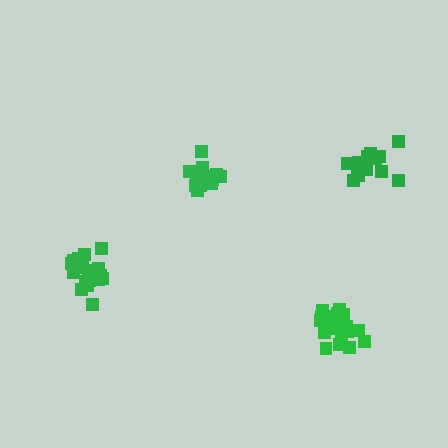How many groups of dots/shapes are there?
There are 4 groups.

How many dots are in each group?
Group 1: 15 dots, Group 2: 18 dots, Group 3: 16 dots, Group 4: 21 dots (70 total).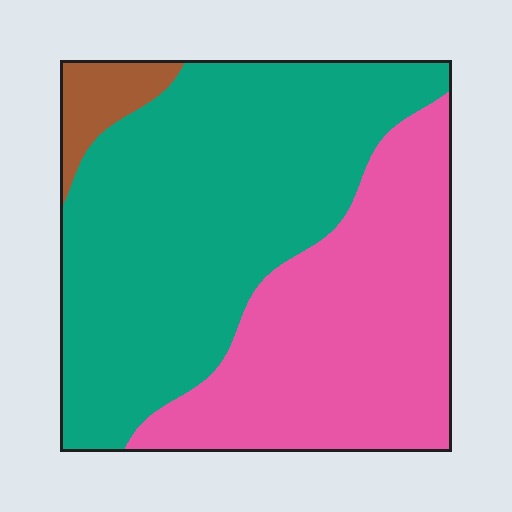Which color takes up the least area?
Brown, at roughly 5%.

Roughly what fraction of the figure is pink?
Pink takes up between a third and a half of the figure.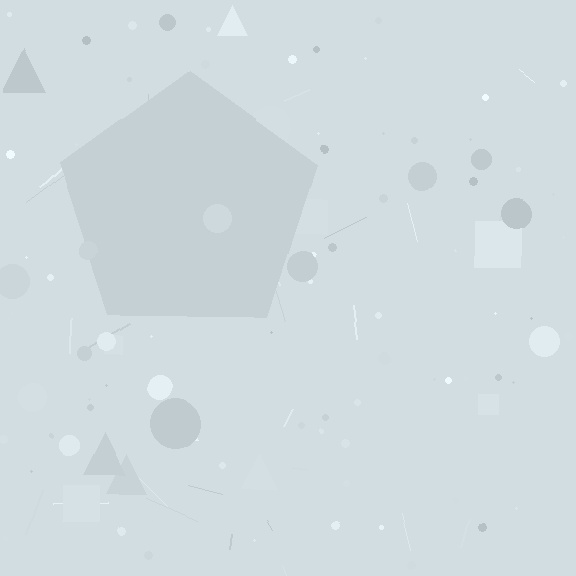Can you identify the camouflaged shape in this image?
The camouflaged shape is a pentagon.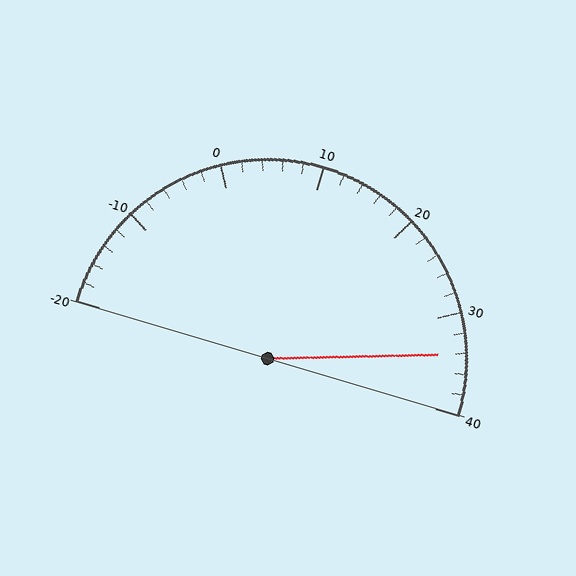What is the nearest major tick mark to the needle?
The nearest major tick mark is 30.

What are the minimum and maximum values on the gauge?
The gauge ranges from -20 to 40.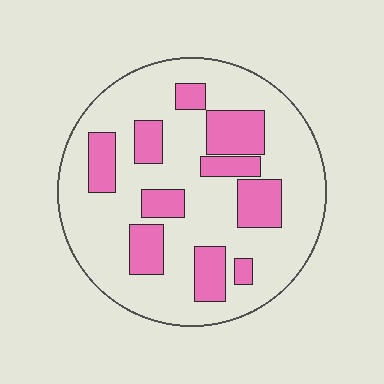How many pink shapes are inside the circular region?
10.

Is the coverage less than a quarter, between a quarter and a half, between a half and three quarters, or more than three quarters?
Between a quarter and a half.